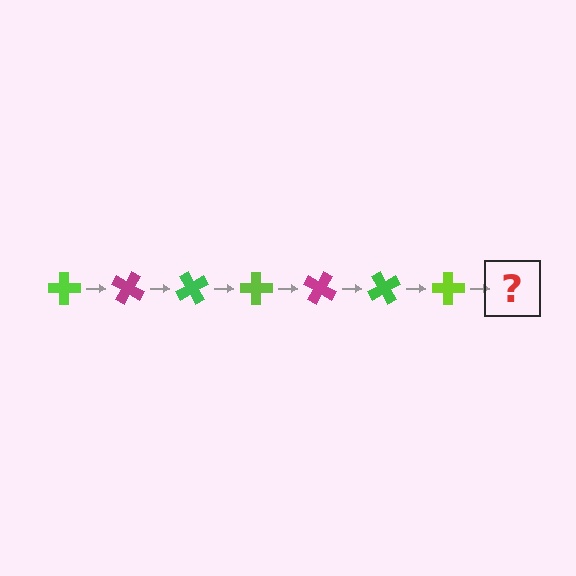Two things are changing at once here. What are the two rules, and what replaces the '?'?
The two rules are that it rotates 30 degrees each step and the color cycles through lime, magenta, and green. The '?' should be a magenta cross, rotated 210 degrees from the start.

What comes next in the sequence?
The next element should be a magenta cross, rotated 210 degrees from the start.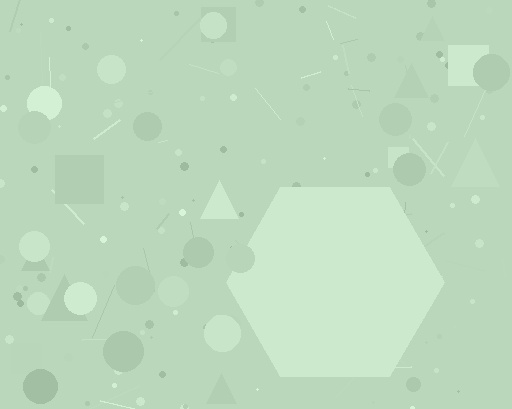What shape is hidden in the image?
A hexagon is hidden in the image.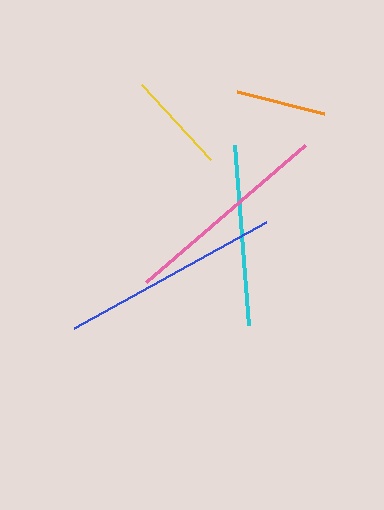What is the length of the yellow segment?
The yellow segment is approximately 102 pixels long.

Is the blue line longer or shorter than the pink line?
The blue line is longer than the pink line.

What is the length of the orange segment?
The orange segment is approximately 90 pixels long.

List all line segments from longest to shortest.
From longest to shortest: blue, pink, cyan, yellow, orange.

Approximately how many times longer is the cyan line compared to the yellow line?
The cyan line is approximately 1.8 times the length of the yellow line.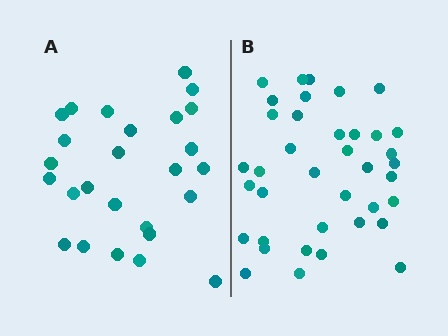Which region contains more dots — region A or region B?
Region B (the right region) has more dots.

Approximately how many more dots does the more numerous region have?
Region B has roughly 12 or so more dots than region A.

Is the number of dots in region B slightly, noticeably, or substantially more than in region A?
Region B has substantially more. The ratio is roughly 1.5 to 1.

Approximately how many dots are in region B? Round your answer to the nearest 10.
About 40 dots. (The exact count is 38, which rounds to 40.)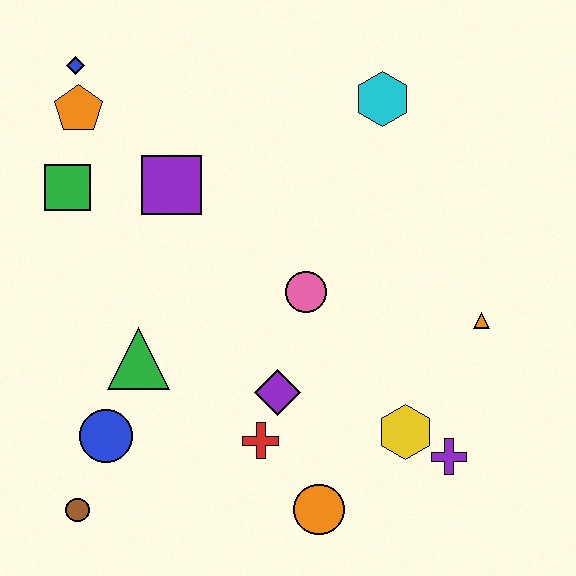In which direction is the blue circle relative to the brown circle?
The blue circle is above the brown circle.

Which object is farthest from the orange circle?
The blue diamond is farthest from the orange circle.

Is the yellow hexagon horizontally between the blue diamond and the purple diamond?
No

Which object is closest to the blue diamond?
The orange pentagon is closest to the blue diamond.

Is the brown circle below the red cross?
Yes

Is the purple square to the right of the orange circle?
No